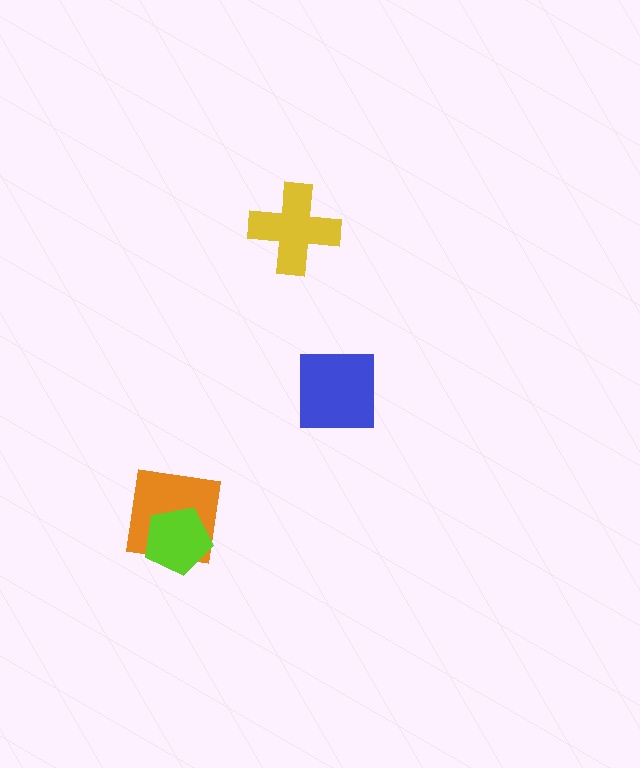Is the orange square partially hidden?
Yes, it is partially covered by another shape.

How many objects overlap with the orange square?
1 object overlaps with the orange square.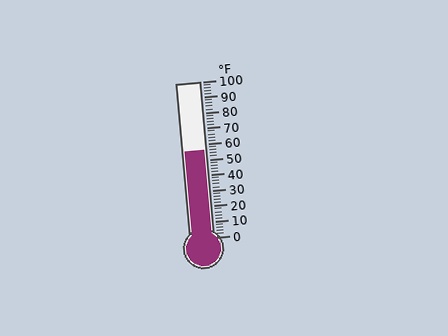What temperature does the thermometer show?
The thermometer shows approximately 56°F.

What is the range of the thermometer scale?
The thermometer scale ranges from 0°F to 100°F.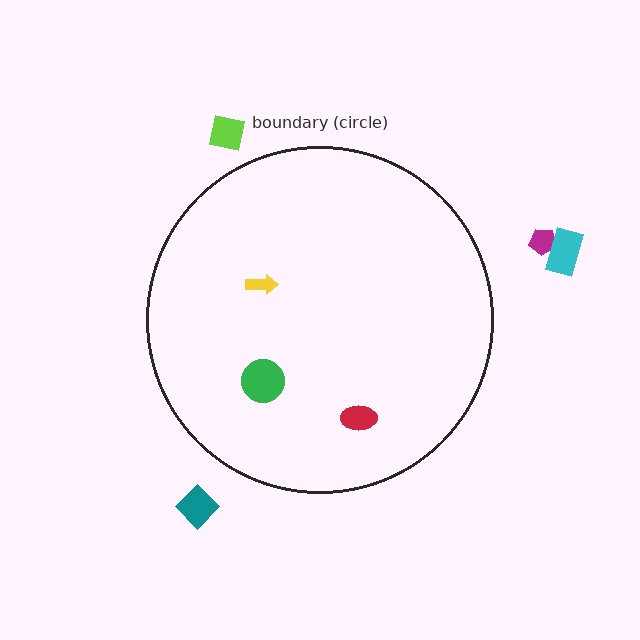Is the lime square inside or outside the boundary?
Outside.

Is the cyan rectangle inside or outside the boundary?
Outside.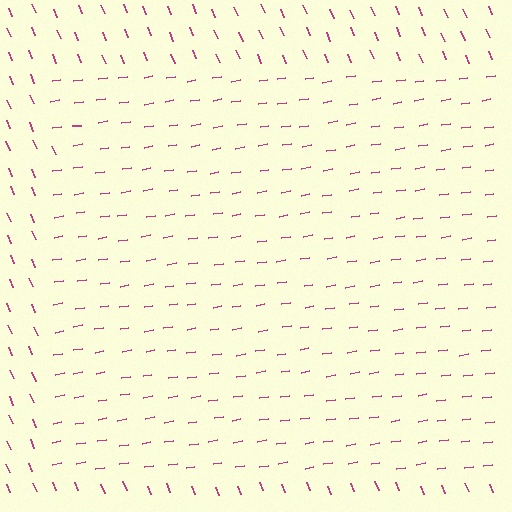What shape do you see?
I see a rectangle.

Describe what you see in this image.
The image is filled with small magenta line segments. A rectangle region in the image has lines oriented differently from the surrounding lines, creating a visible texture boundary.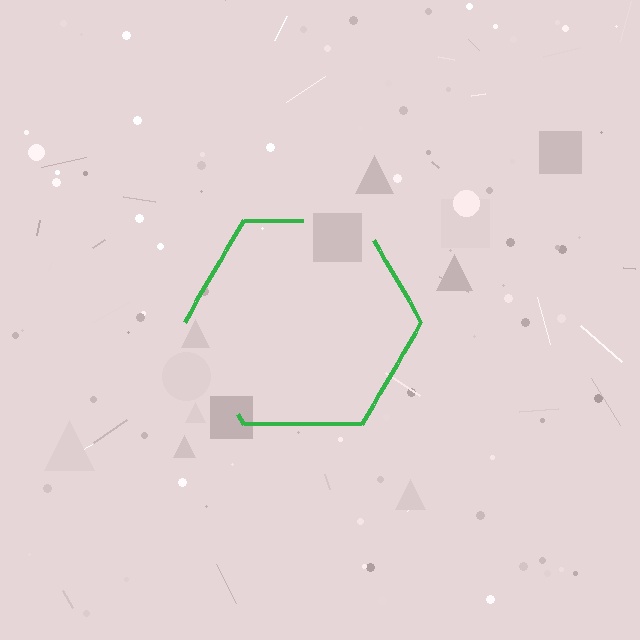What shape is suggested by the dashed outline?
The dashed outline suggests a hexagon.